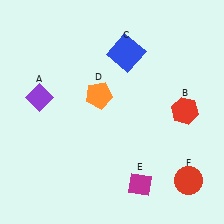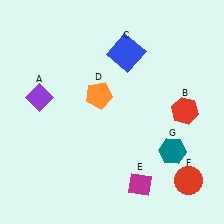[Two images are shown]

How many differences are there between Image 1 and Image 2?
There is 1 difference between the two images.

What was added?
A teal hexagon (G) was added in Image 2.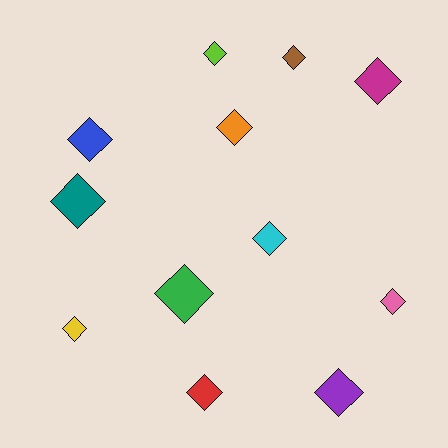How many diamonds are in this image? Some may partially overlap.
There are 12 diamonds.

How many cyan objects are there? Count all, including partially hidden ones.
There is 1 cyan object.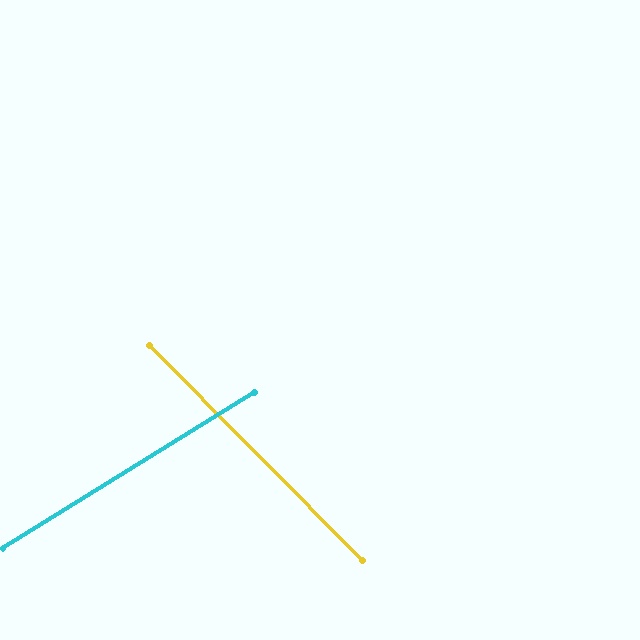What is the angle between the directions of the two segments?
Approximately 77 degrees.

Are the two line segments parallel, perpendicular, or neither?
Neither parallel nor perpendicular — they differ by about 77°.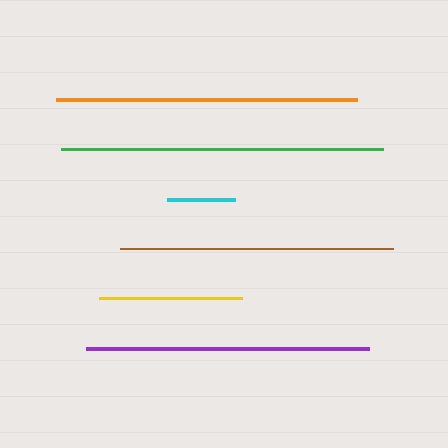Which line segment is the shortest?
The cyan line is the shortest at approximately 68 pixels.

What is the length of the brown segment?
The brown segment is approximately 273 pixels long.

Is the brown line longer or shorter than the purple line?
The purple line is longer than the brown line.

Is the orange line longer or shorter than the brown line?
The orange line is longer than the brown line.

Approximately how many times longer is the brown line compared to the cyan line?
The brown line is approximately 4.0 times the length of the cyan line.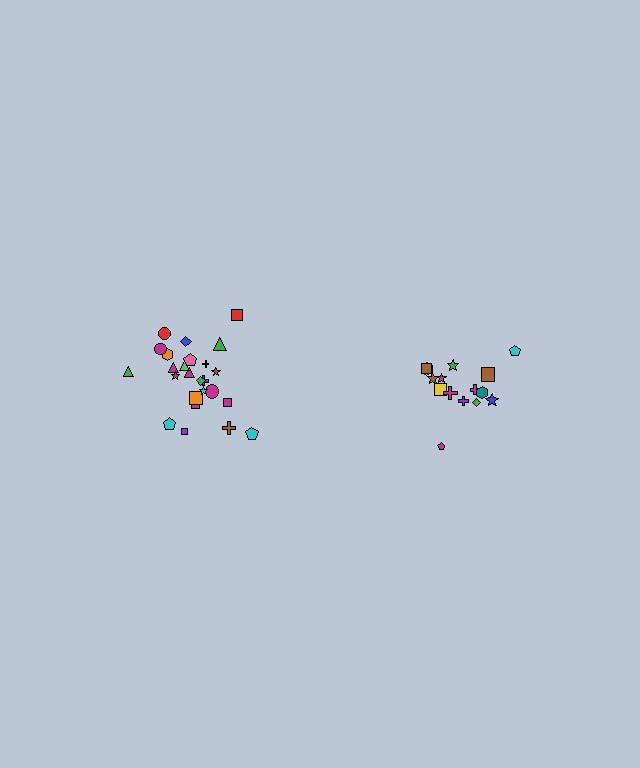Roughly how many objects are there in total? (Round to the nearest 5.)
Roughly 40 objects in total.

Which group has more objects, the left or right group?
The left group.